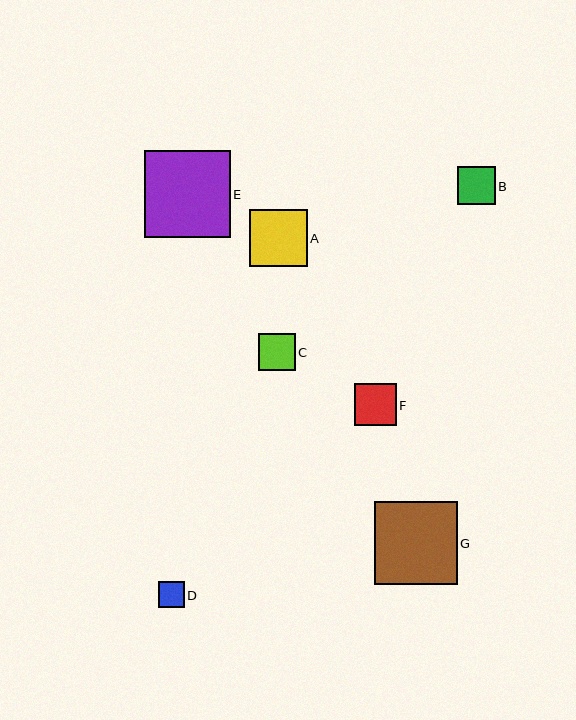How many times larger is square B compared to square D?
Square B is approximately 1.5 times the size of square D.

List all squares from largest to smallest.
From largest to smallest: E, G, A, F, B, C, D.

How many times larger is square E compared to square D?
Square E is approximately 3.3 times the size of square D.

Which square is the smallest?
Square D is the smallest with a size of approximately 26 pixels.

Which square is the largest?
Square E is the largest with a size of approximately 86 pixels.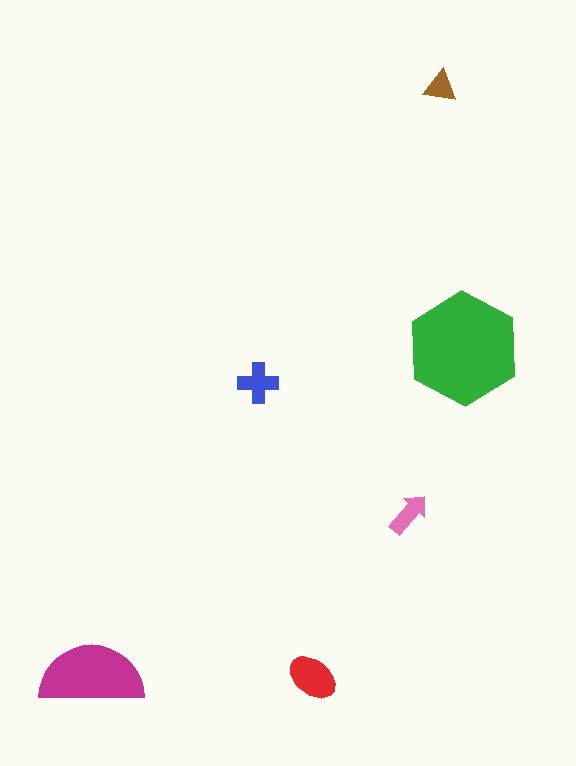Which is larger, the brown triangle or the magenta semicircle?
The magenta semicircle.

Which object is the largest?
The green hexagon.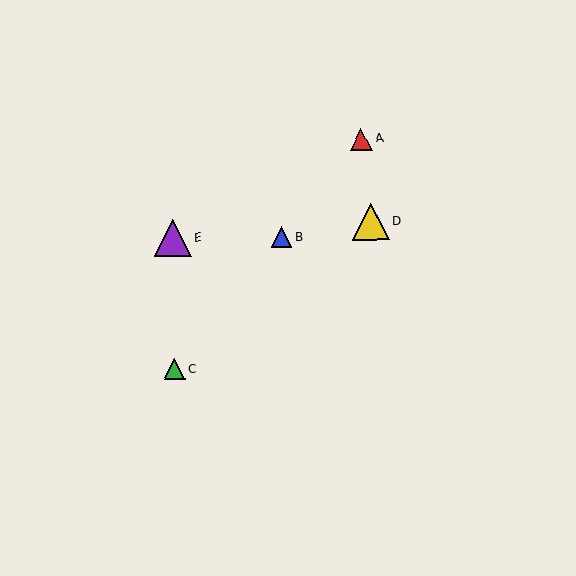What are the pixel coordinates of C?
Object C is at (175, 369).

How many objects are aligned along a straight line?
3 objects (A, B, C) are aligned along a straight line.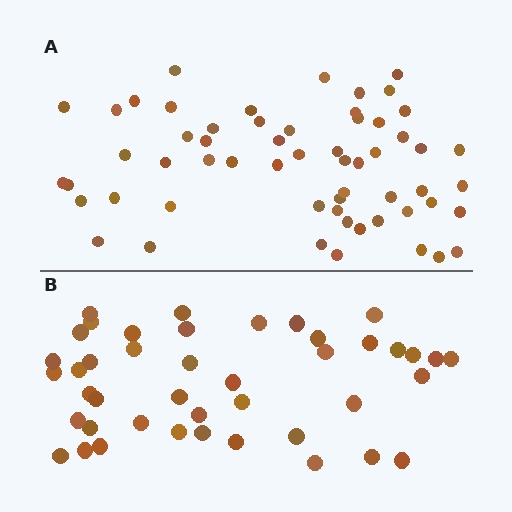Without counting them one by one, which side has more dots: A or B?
Region A (the top region) has more dots.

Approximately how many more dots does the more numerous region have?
Region A has approximately 15 more dots than region B.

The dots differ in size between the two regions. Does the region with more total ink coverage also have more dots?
No. Region B has more total ink coverage because its dots are larger, but region A actually contains more individual dots. Total area can be misleading — the number of items is what matters here.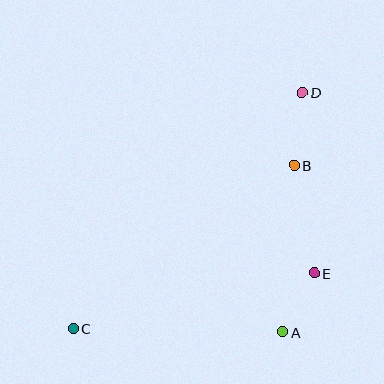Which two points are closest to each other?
Points A and E are closest to each other.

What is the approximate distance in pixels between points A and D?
The distance between A and D is approximately 240 pixels.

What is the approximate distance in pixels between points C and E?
The distance between C and E is approximately 247 pixels.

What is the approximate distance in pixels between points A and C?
The distance between A and C is approximately 209 pixels.